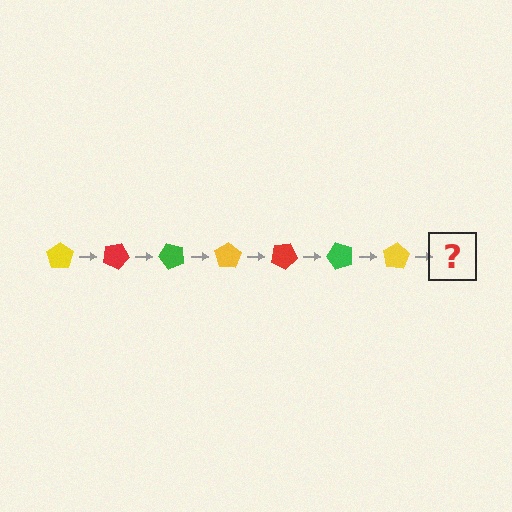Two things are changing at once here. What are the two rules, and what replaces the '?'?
The two rules are that it rotates 25 degrees each step and the color cycles through yellow, red, and green. The '?' should be a red pentagon, rotated 175 degrees from the start.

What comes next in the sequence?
The next element should be a red pentagon, rotated 175 degrees from the start.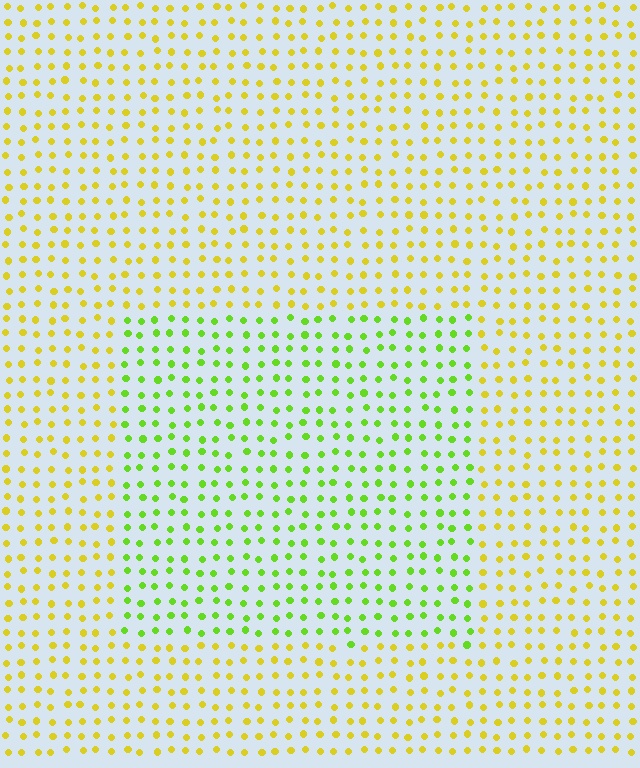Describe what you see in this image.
The image is filled with small yellow elements in a uniform arrangement. A rectangle-shaped region is visible where the elements are tinted to a slightly different hue, forming a subtle color boundary.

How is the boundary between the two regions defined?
The boundary is defined purely by a slight shift in hue (about 43 degrees). Spacing, size, and orientation are identical on both sides.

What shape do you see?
I see a rectangle.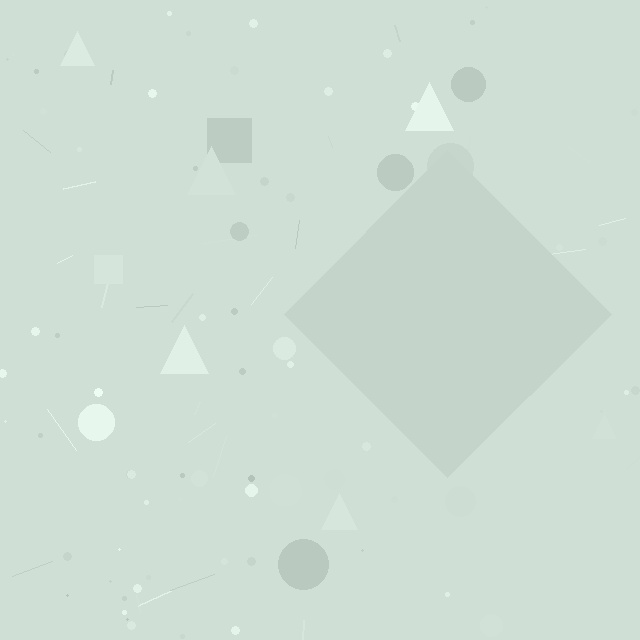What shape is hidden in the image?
A diamond is hidden in the image.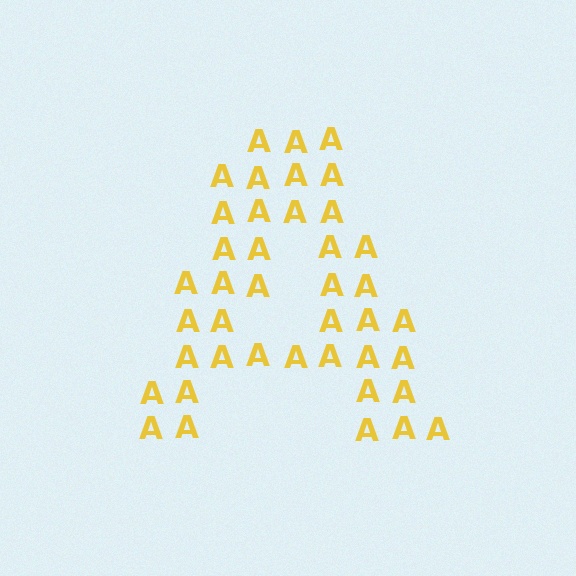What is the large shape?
The large shape is the letter A.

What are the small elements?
The small elements are letter A's.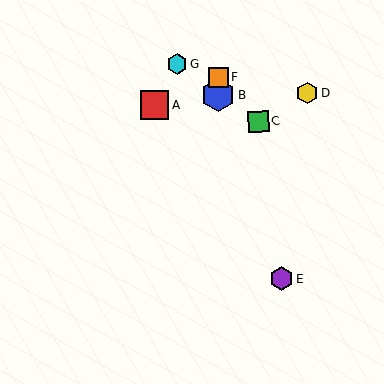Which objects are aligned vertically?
Objects B, F are aligned vertically.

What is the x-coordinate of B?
Object B is at x≈219.